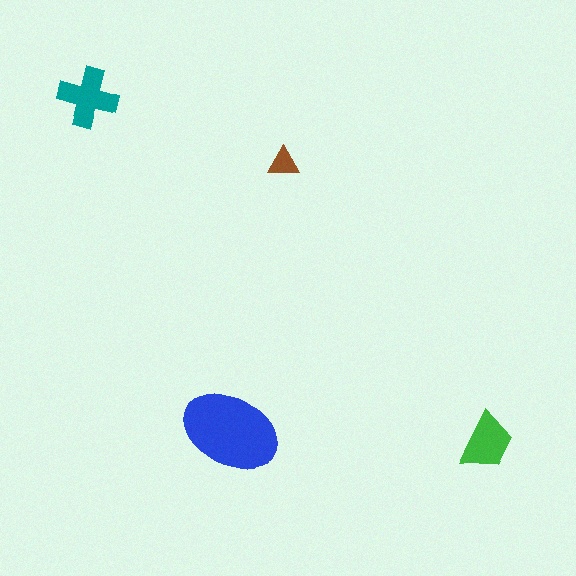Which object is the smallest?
The brown triangle.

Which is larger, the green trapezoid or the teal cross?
The teal cross.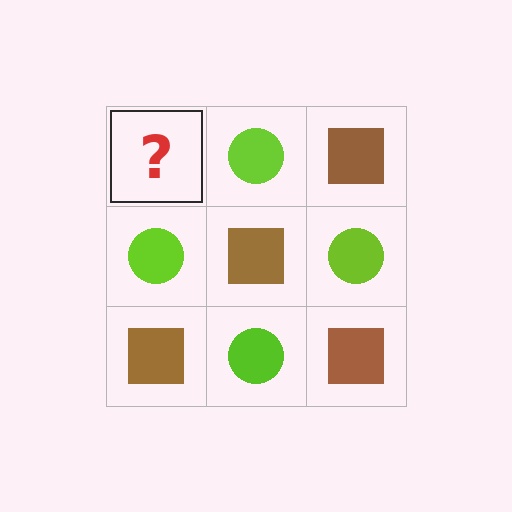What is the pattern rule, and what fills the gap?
The rule is that it alternates brown square and lime circle in a checkerboard pattern. The gap should be filled with a brown square.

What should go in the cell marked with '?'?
The missing cell should contain a brown square.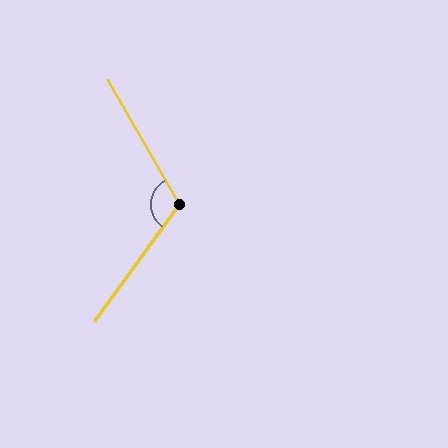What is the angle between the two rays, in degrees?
Approximately 114 degrees.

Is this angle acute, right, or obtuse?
It is obtuse.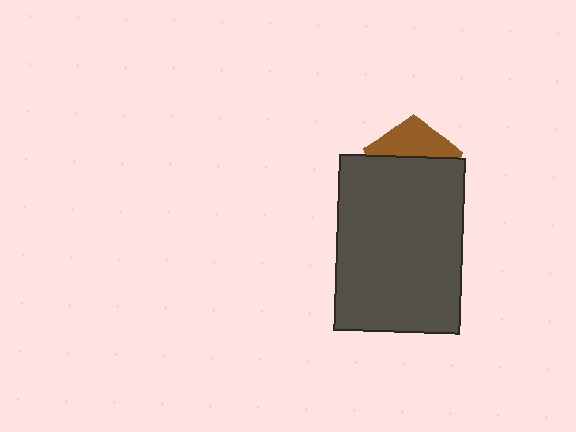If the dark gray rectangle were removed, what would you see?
You would see the complete brown pentagon.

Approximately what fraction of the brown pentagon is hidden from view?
Roughly 65% of the brown pentagon is hidden behind the dark gray rectangle.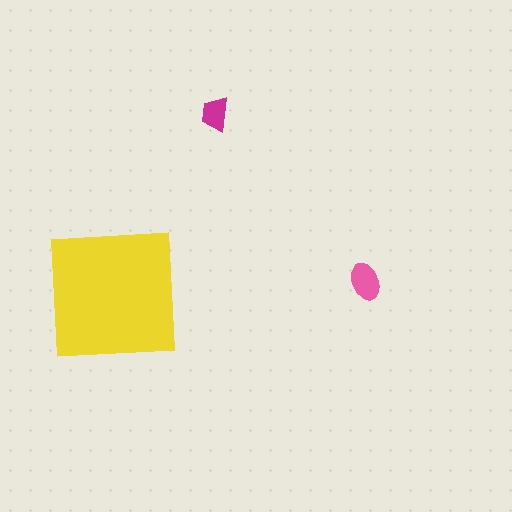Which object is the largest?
The yellow square.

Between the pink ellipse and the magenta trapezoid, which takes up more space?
The pink ellipse.